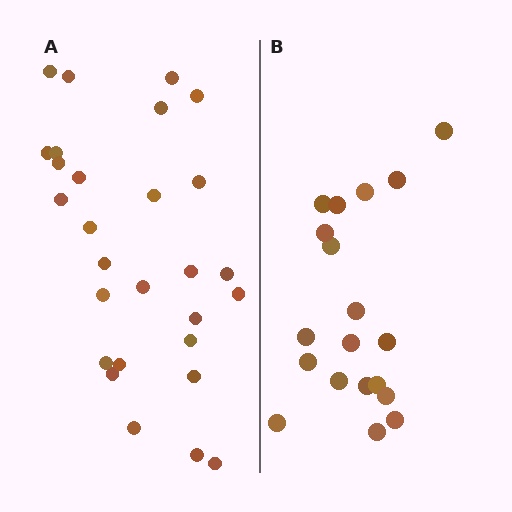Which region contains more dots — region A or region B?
Region A (the left region) has more dots.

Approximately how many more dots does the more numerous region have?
Region A has roughly 8 or so more dots than region B.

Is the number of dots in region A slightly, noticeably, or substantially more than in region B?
Region A has substantially more. The ratio is roughly 1.5 to 1.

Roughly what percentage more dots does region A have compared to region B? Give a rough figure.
About 45% more.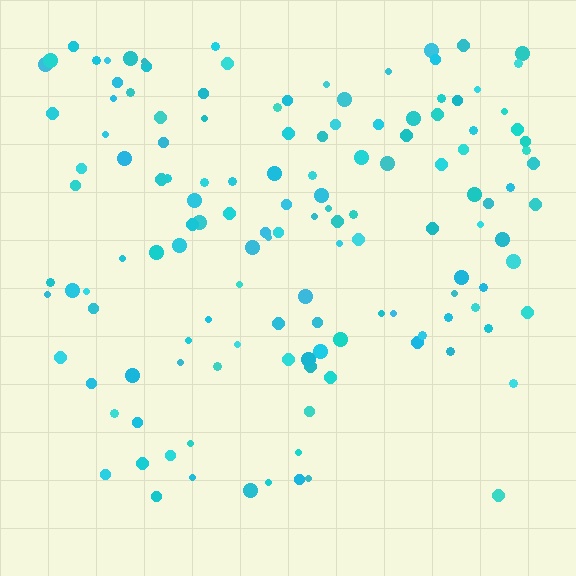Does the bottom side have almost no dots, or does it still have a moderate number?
Still a moderate number, just noticeably fewer than the top.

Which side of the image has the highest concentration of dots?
The top.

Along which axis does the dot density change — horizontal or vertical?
Vertical.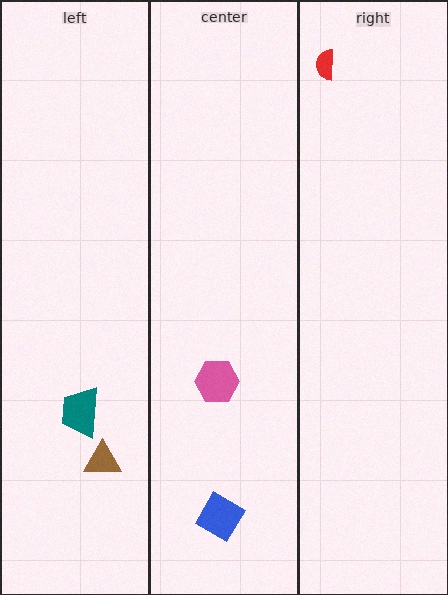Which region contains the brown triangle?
The left region.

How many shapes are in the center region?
2.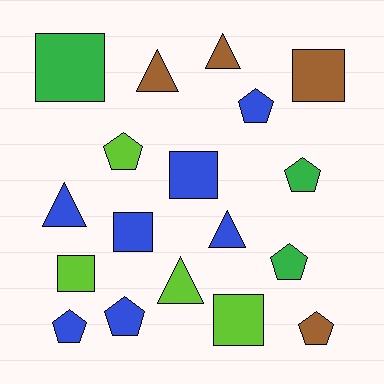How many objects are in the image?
There are 18 objects.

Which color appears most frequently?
Blue, with 7 objects.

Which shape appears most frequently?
Pentagon, with 7 objects.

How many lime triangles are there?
There is 1 lime triangle.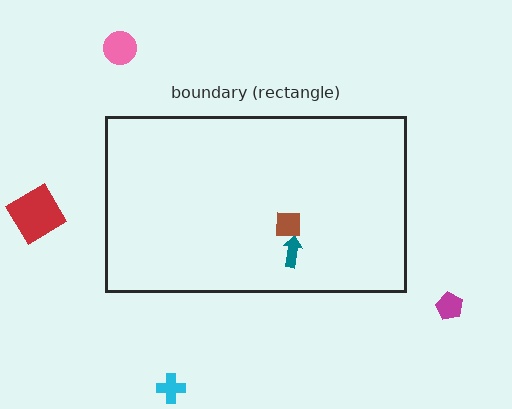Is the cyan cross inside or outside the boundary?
Outside.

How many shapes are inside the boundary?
2 inside, 4 outside.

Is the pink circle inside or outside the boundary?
Outside.